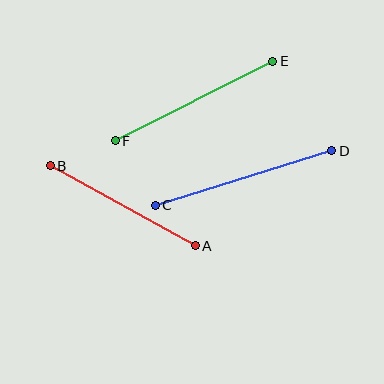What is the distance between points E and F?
The distance is approximately 177 pixels.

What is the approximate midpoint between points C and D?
The midpoint is at approximately (244, 178) pixels.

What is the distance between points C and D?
The distance is approximately 185 pixels.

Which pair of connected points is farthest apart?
Points C and D are farthest apart.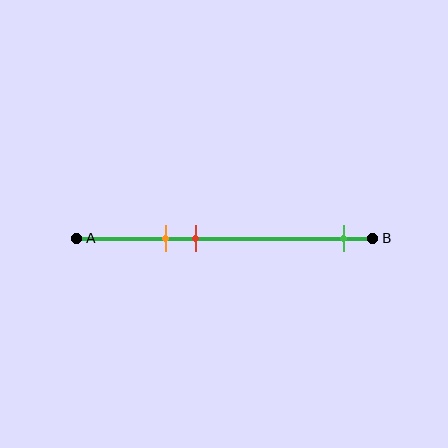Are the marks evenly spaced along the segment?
No, the marks are not evenly spaced.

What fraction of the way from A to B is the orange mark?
The orange mark is approximately 30% (0.3) of the way from A to B.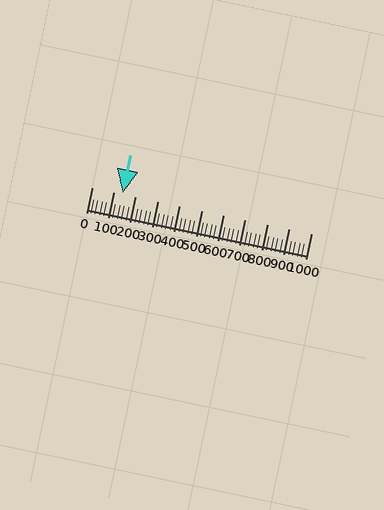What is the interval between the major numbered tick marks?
The major tick marks are spaced 100 units apart.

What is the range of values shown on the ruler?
The ruler shows values from 0 to 1000.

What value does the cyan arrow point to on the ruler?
The cyan arrow points to approximately 140.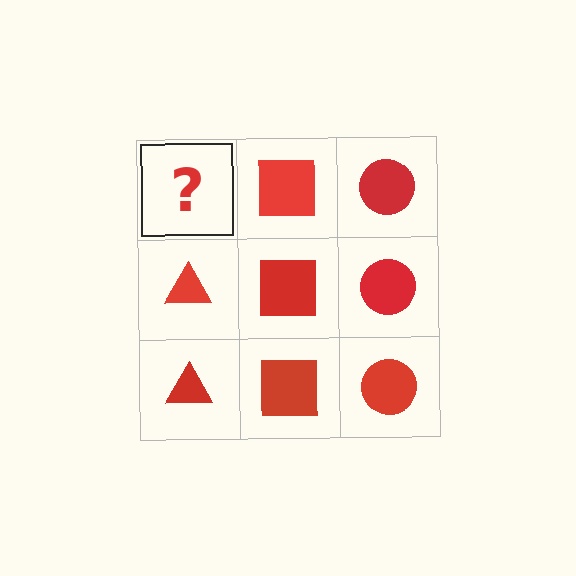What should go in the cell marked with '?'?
The missing cell should contain a red triangle.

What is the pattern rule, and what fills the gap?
The rule is that each column has a consistent shape. The gap should be filled with a red triangle.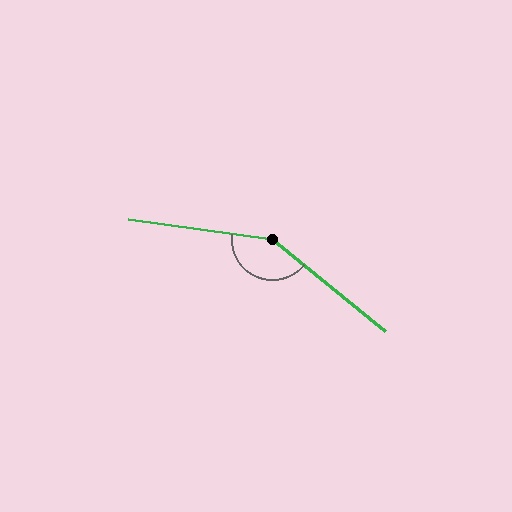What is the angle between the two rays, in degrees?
Approximately 149 degrees.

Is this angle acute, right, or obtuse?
It is obtuse.